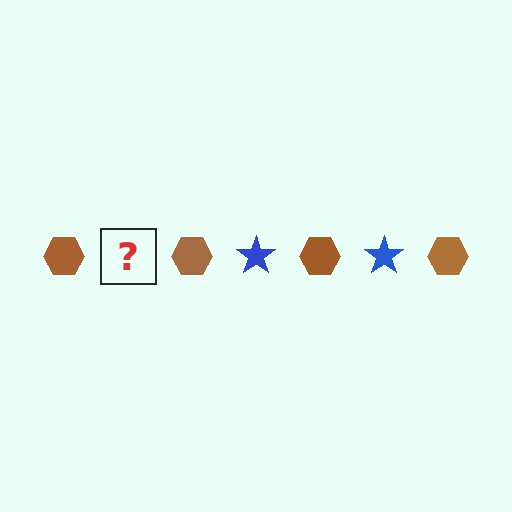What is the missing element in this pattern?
The missing element is a blue star.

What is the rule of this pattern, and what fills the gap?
The rule is that the pattern alternates between brown hexagon and blue star. The gap should be filled with a blue star.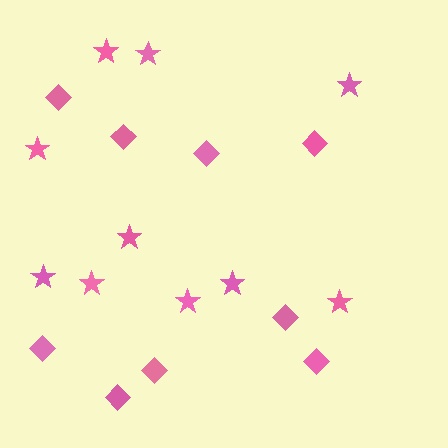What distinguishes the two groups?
There are 2 groups: one group of diamonds (9) and one group of stars (10).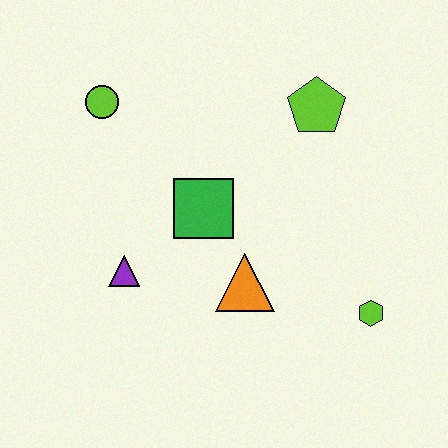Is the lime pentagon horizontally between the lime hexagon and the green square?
Yes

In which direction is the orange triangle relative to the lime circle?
The orange triangle is below the lime circle.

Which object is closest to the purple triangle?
The green square is closest to the purple triangle.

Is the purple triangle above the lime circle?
No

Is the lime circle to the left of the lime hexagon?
Yes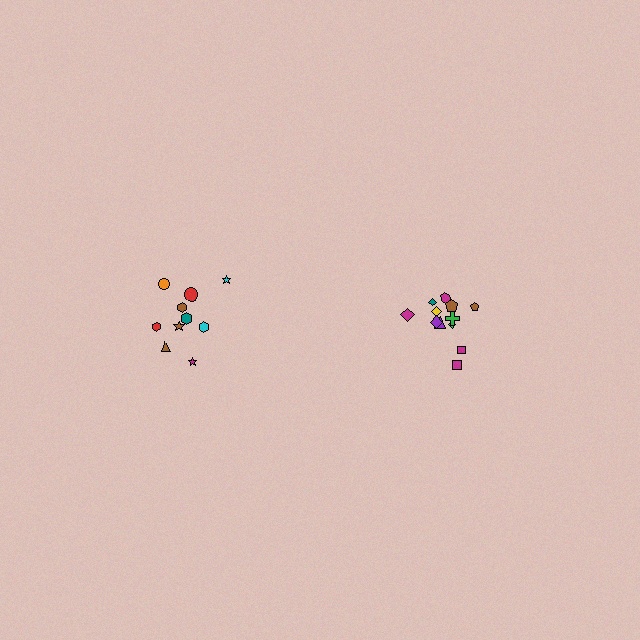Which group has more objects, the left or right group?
The right group.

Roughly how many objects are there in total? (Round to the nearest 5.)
Roughly 20 objects in total.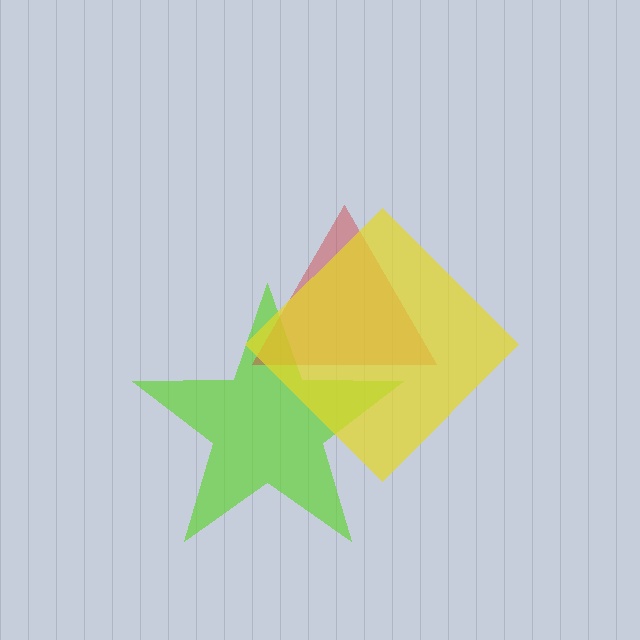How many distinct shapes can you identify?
There are 3 distinct shapes: a lime star, a red triangle, a yellow diamond.